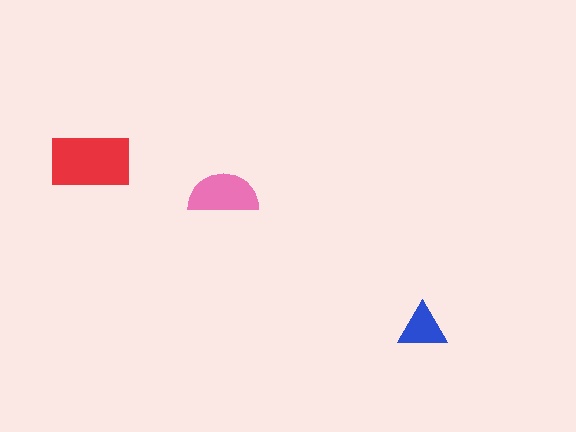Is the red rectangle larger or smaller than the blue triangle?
Larger.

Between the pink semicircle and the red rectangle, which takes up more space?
The red rectangle.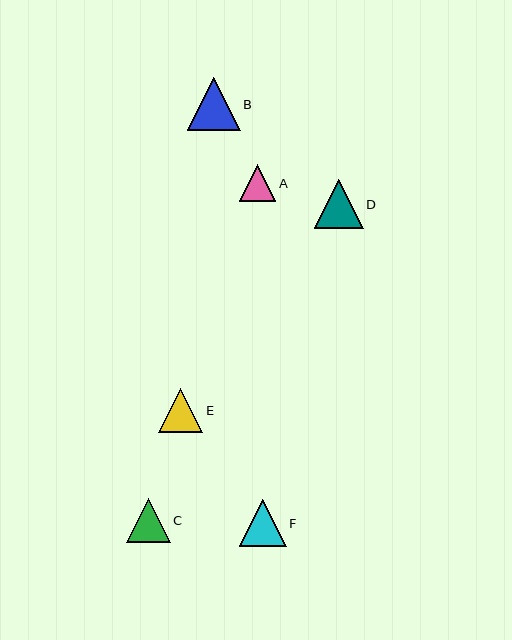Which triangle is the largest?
Triangle B is the largest with a size of approximately 53 pixels.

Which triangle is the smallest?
Triangle A is the smallest with a size of approximately 36 pixels.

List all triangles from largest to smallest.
From largest to smallest: B, D, F, C, E, A.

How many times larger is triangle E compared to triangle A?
Triangle E is approximately 1.2 times the size of triangle A.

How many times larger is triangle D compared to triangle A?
Triangle D is approximately 1.3 times the size of triangle A.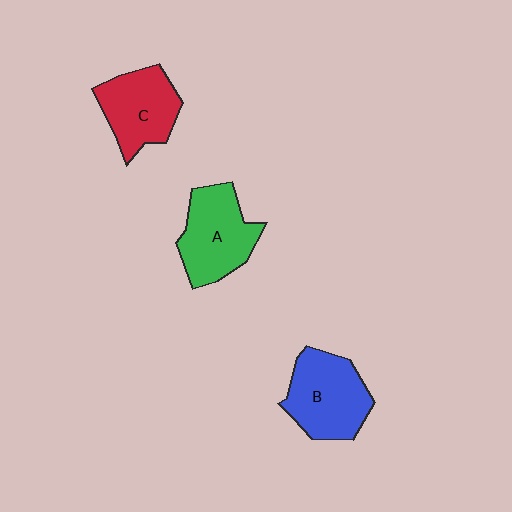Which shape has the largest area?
Shape B (blue).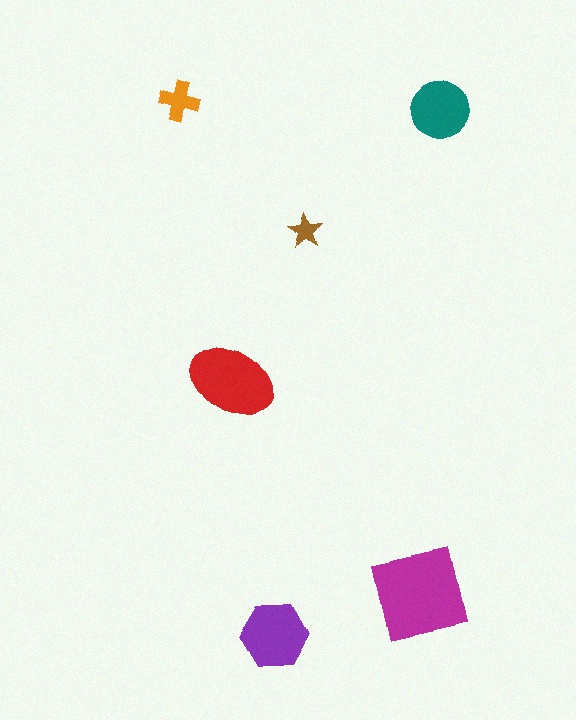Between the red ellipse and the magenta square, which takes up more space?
The magenta square.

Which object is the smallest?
The brown star.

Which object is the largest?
The magenta square.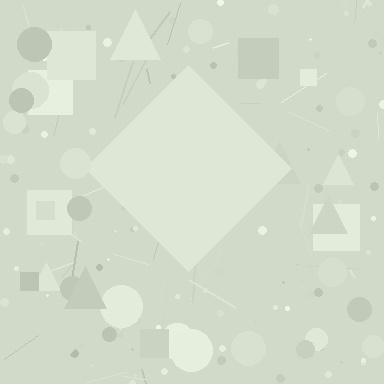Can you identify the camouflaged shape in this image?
The camouflaged shape is a diamond.